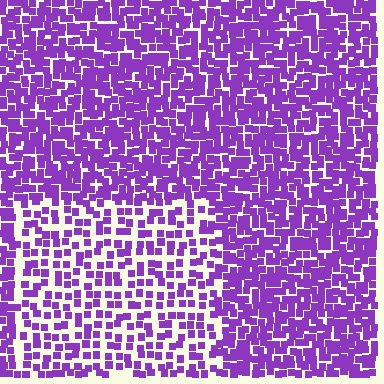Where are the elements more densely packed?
The elements are more densely packed outside the rectangle boundary.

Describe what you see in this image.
The image contains small purple elements arranged at two different densities. A rectangle-shaped region is visible where the elements are less densely packed than the surrounding area.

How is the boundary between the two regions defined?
The boundary is defined by a change in element density (approximately 2.0x ratio). All elements are the same color, size, and shape.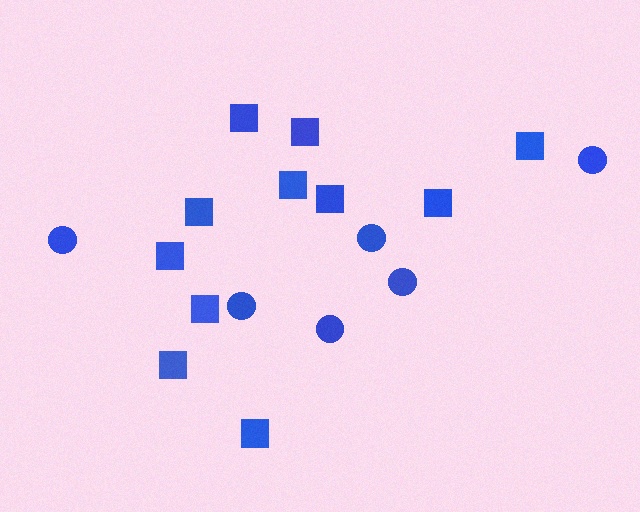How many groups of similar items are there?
There are 2 groups: one group of squares (11) and one group of circles (6).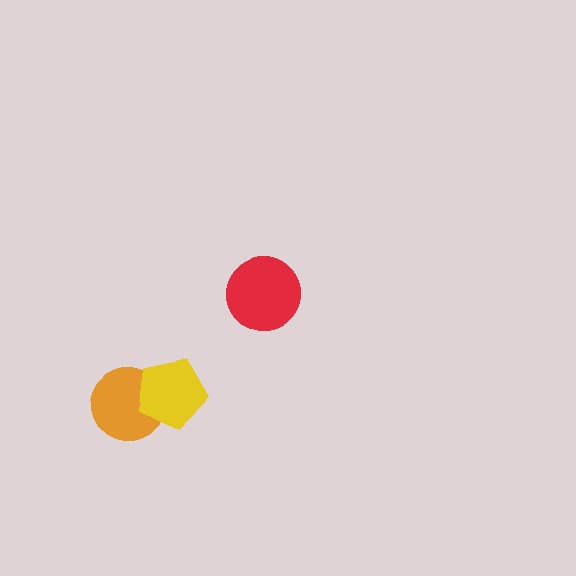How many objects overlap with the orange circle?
1 object overlaps with the orange circle.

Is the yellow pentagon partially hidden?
No, no other shape covers it.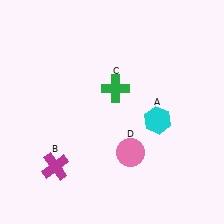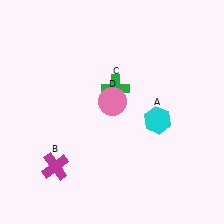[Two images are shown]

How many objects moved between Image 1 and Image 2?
1 object moved between the two images.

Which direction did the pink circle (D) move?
The pink circle (D) moved up.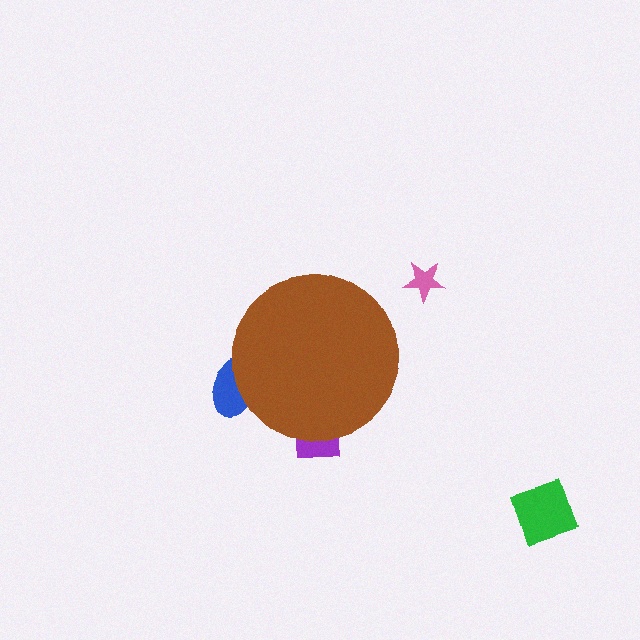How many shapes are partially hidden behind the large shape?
2 shapes are partially hidden.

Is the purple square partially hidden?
Yes, the purple square is partially hidden behind the brown circle.